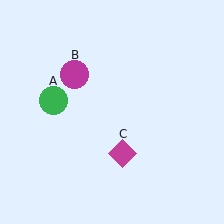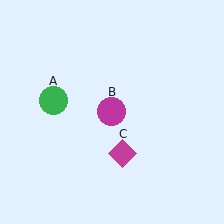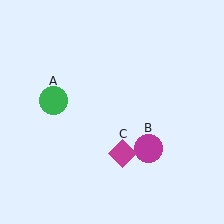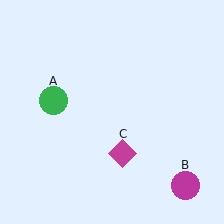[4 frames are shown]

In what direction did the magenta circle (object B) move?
The magenta circle (object B) moved down and to the right.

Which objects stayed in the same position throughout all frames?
Green circle (object A) and magenta diamond (object C) remained stationary.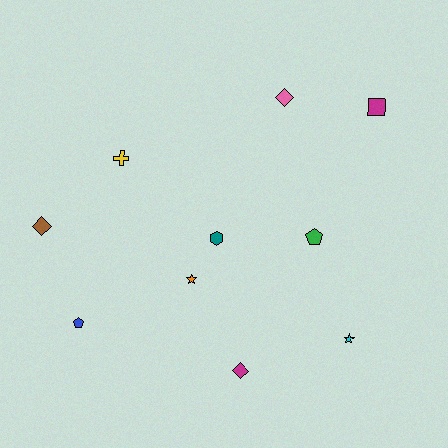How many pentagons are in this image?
There are 2 pentagons.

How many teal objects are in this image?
There is 1 teal object.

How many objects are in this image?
There are 10 objects.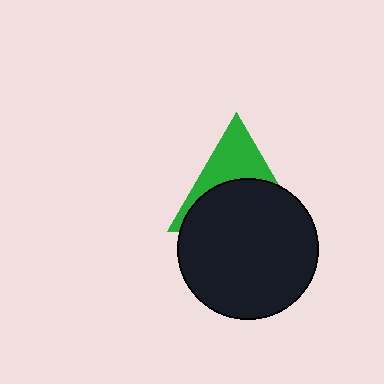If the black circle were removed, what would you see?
You would see the complete green triangle.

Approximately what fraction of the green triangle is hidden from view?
Roughly 59% of the green triangle is hidden behind the black circle.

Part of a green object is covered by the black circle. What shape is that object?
It is a triangle.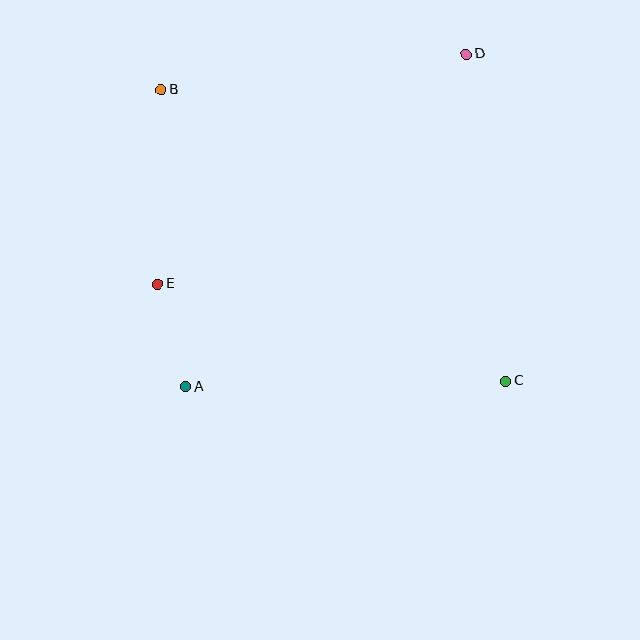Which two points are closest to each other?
Points A and E are closest to each other.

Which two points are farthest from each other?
Points B and C are farthest from each other.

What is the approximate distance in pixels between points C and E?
The distance between C and E is approximately 362 pixels.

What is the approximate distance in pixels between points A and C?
The distance between A and C is approximately 320 pixels.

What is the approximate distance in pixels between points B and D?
The distance between B and D is approximately 307 pixels.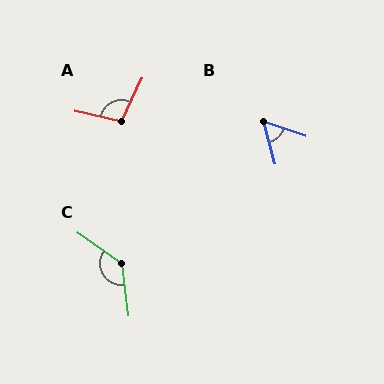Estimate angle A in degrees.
Approximately 102 degrees.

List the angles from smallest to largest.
B (55°), A (102°), C (132°).